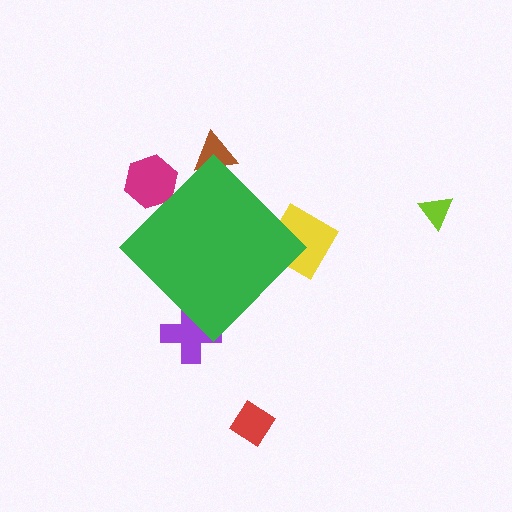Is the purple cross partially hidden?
Yes, the purple cross is partially hidden behind the green diamond.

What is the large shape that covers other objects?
A green diamond.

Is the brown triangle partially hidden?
Yes, the brown triangle is partially hidden behind the green diamond.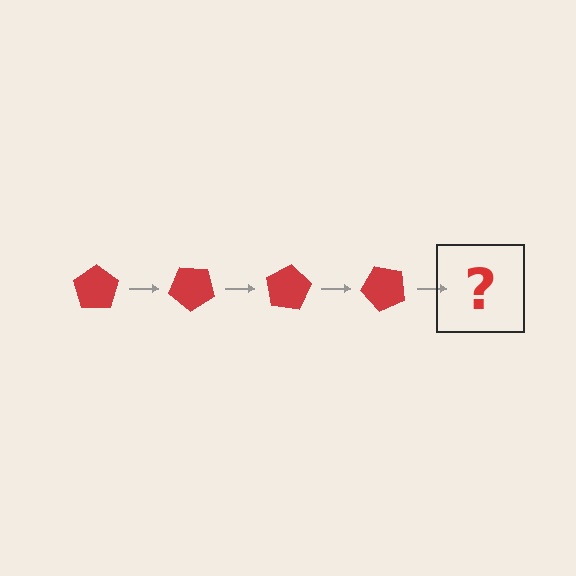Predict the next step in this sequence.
The next step is a red pentagon rotated 160 degrees.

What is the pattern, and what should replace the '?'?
The pattern is that the pentagon rotates 40 degrees each step. The '?' should be a red pentagon rotated 160 degrees.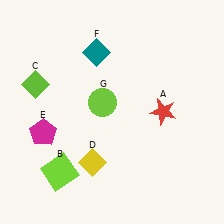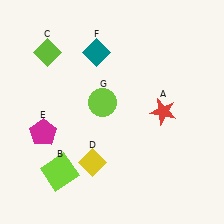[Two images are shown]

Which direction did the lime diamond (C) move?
The lime diamond (C) moved up.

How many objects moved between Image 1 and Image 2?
1 object moved between the two images.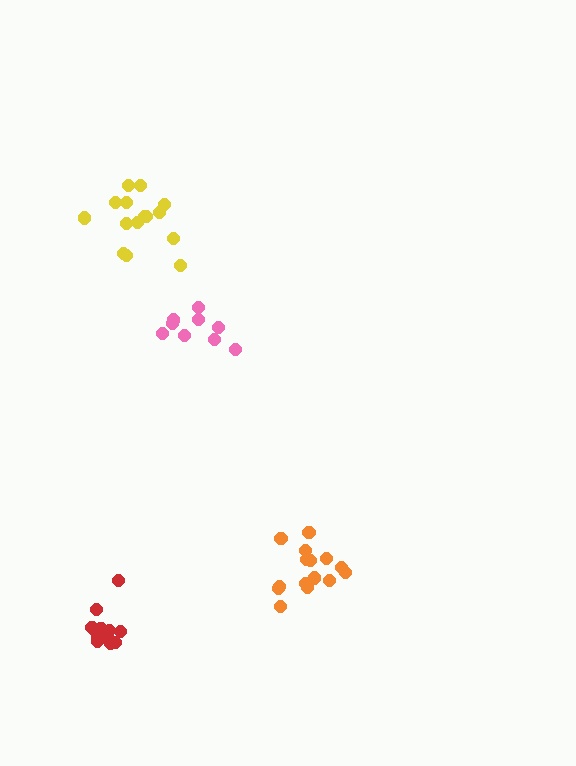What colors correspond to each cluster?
The clusters are colored: pink, red, orange, yellow.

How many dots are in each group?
Group 1: 10 dots, Group 2: 13 dots, Group 3: 15 dots, Group 4: 15 dots (53 total).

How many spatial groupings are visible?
There are 4 spatial groupings.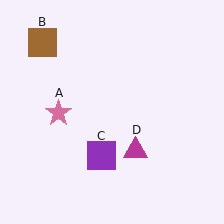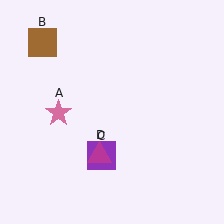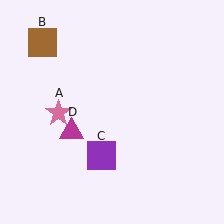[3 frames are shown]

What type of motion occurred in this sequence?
The magenta triangle (object D) rotated clockwise around the center of the scene.